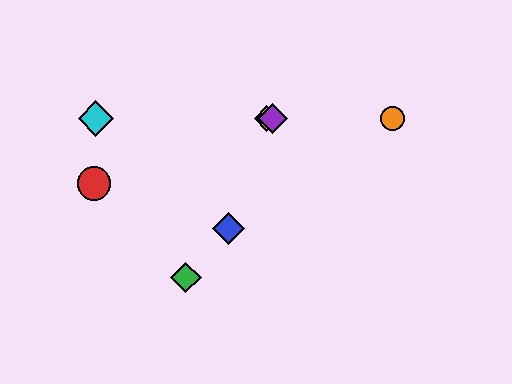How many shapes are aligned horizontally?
4 shapes (the yellow diamond, the purple diamond, the orange circle, the cyan diamond) are aligned horizontally.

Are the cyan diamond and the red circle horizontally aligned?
No, the cyan diamond is at y≈118 and the red circle is at y≈183.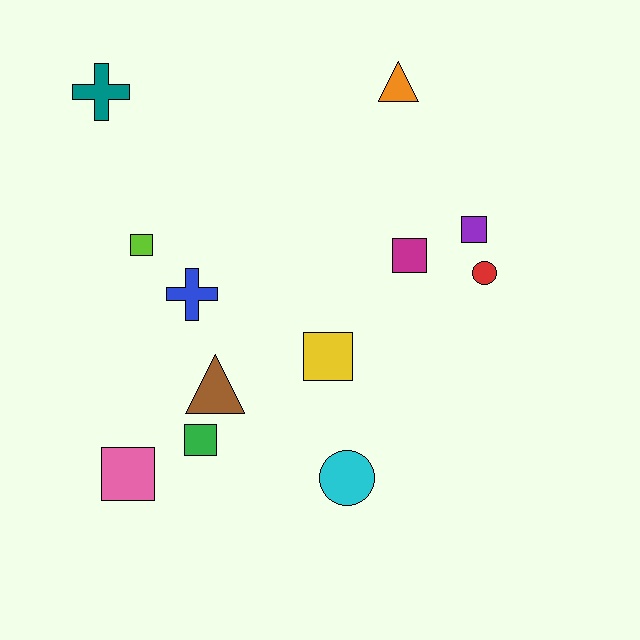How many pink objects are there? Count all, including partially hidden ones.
There is 1 pink object.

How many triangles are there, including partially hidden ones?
There are 2 triangles.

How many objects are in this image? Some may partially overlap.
There are 12 objects.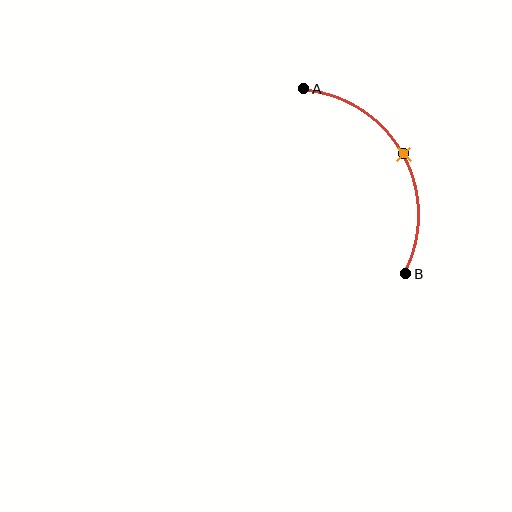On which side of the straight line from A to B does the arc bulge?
The arc bulges to the right of the straight line connecting A and B.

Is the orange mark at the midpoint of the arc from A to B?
Yes. The orange mark lies on the arc at equal arc-length from both A and B — it is the arc midpoint.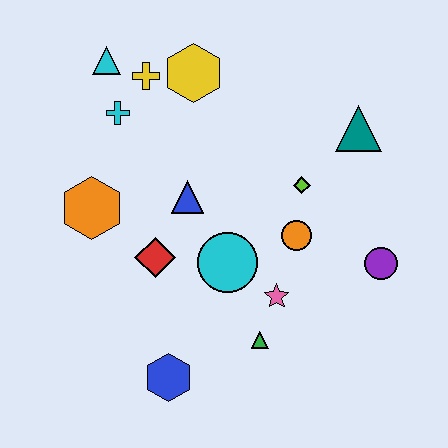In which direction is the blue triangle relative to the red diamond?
The blue triangle is above the red diamond.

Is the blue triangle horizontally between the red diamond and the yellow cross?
No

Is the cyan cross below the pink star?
No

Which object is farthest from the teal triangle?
The blue hexagon is farthest from the teal triangle.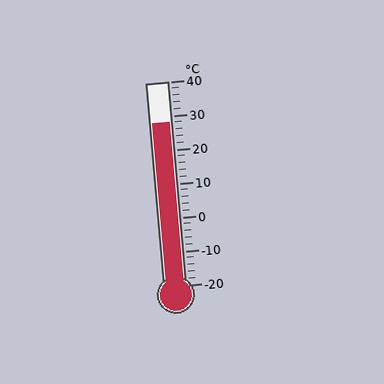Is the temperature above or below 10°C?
The temperature is above 10°C.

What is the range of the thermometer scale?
The thermometer scale ranges from -20°C to 40°C.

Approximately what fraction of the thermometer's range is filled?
The thermometer is filled to approximately 80% of its range.